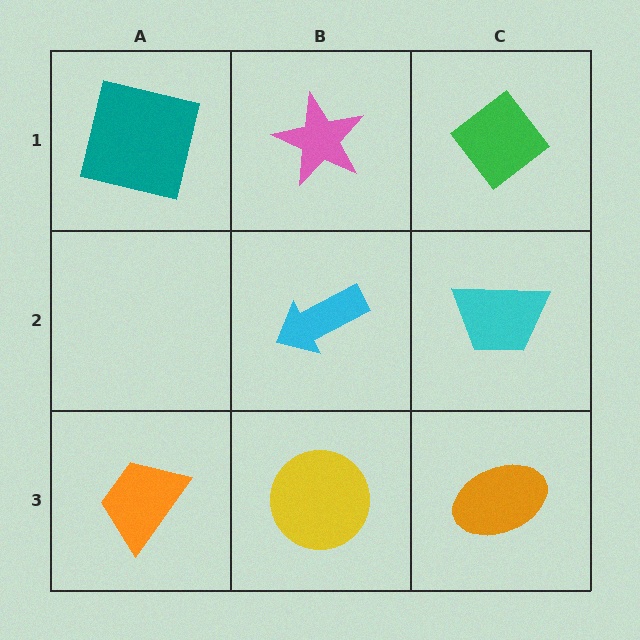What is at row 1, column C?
A green diamond.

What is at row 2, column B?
A cyan arrow.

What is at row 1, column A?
A teal square.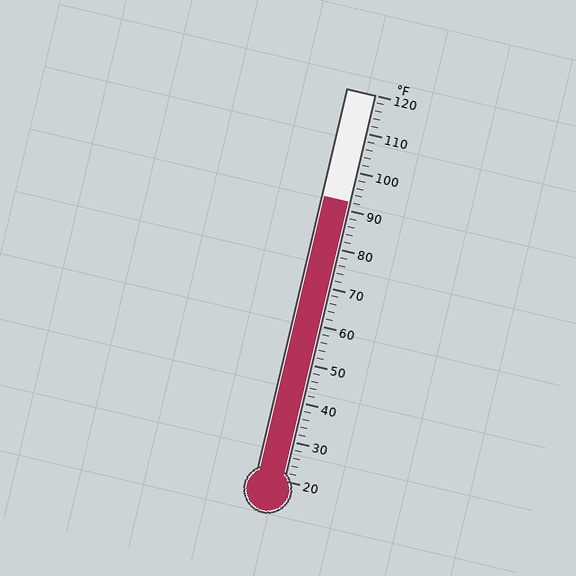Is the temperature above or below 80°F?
The temperature is above 80°F.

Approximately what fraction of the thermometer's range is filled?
The thermometer is filled to approximately 70% of its range.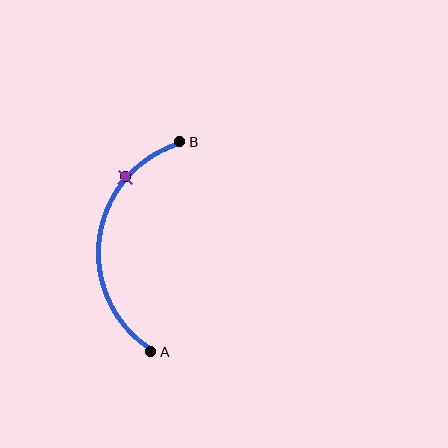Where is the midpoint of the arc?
The arc midpoint is the point on the curve farthest from the straight line joining A and B. It sits to the left of that line.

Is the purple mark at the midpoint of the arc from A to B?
No. The purple mark lies on the arc but is closer to endpoint B. The arc midpoint would be at the point on the curve equidistant along the arc from both A and B.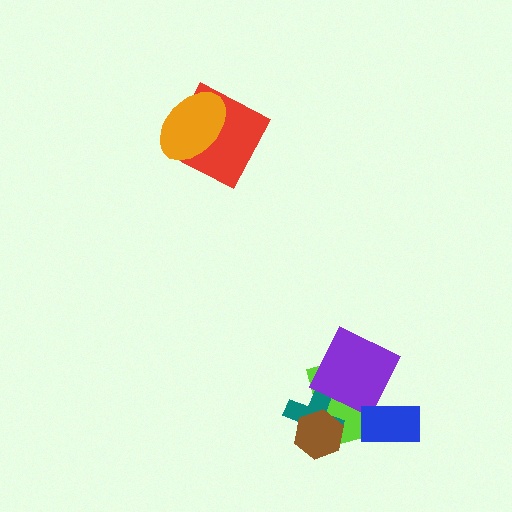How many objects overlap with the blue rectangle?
1 object overlaps with the blue rectangle.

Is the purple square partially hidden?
No, no other shape covers it.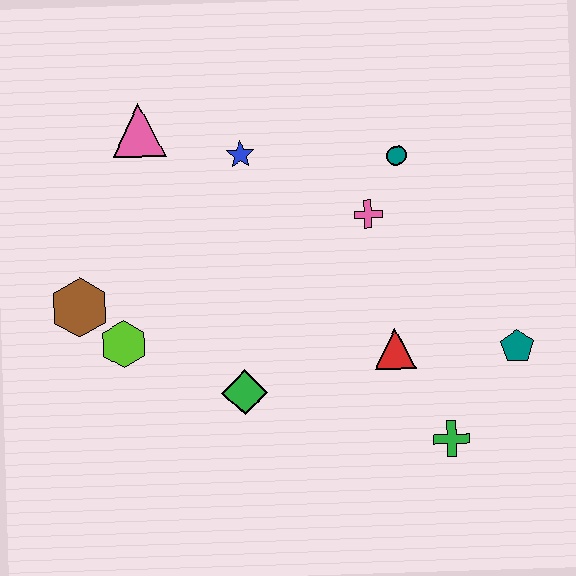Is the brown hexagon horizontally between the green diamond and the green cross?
No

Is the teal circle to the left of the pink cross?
No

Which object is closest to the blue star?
The pink triangle is closest to the blue star.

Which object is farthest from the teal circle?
The brown hexagon is farthest from the teal circle.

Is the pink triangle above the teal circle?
Yes